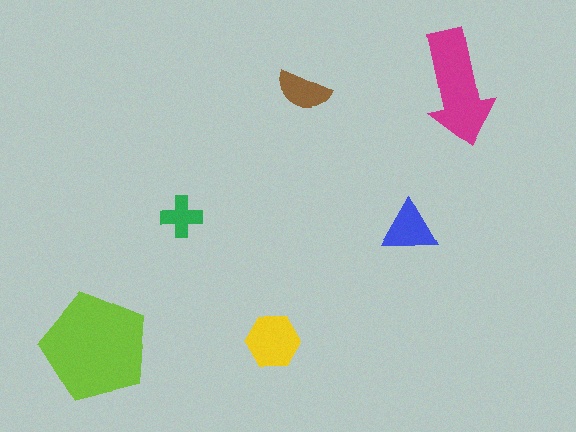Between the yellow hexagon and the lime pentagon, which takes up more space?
The lime pentagon.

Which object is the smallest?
The green cross.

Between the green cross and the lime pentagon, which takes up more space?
The lime pentagon.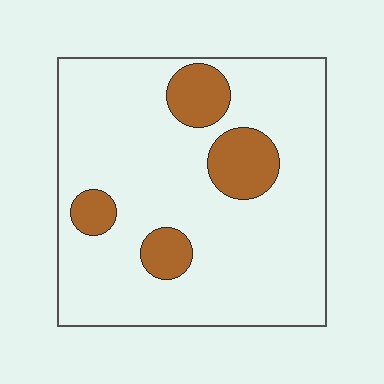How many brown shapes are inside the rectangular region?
4.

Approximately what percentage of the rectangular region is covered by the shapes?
Approximately 15%.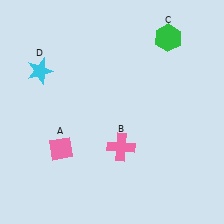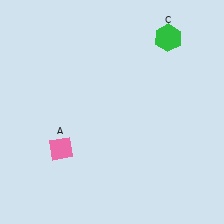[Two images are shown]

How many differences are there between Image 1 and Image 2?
There are 2 differences between the two images.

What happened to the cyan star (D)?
The cyan star (D) was removed in Image 2. It was in the top-left area of Image 1.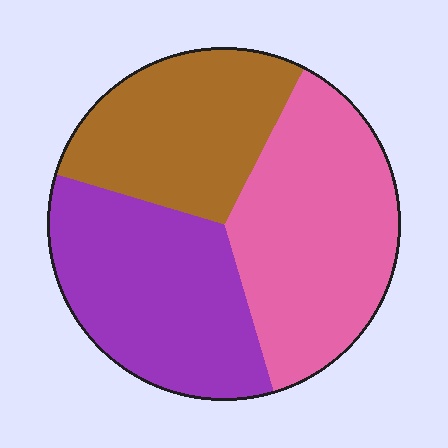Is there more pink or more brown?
Pink.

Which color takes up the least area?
Brown, at roughly 30%.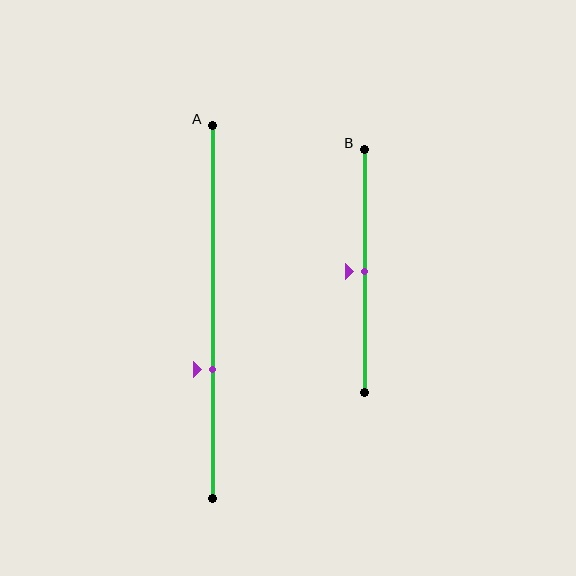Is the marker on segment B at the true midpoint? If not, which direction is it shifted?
Yes, the marker on segment B is at the true midpoint.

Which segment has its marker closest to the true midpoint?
Segment B has its marker closest to the true midpoint.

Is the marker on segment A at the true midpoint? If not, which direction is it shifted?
No, the marker on segment A is shifted downward by about 15% of the segment length.